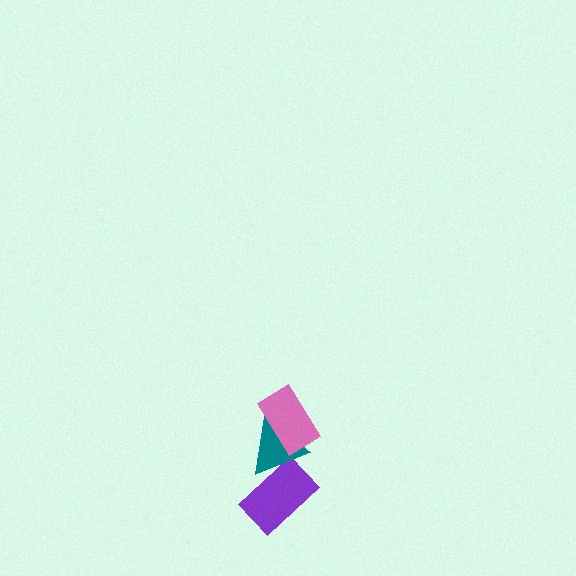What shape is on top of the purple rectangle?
The teal triangle is on top of the purple rectangle.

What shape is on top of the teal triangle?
The pink rectangle is on top of the teal triangle.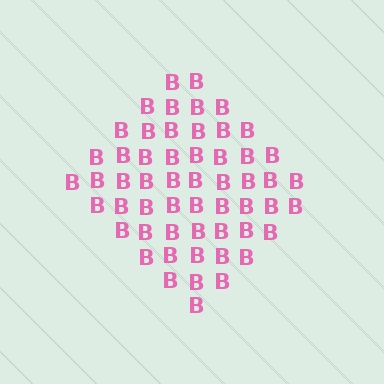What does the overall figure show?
The overall figure shows a diamond.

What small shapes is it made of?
It is made of small letter B's.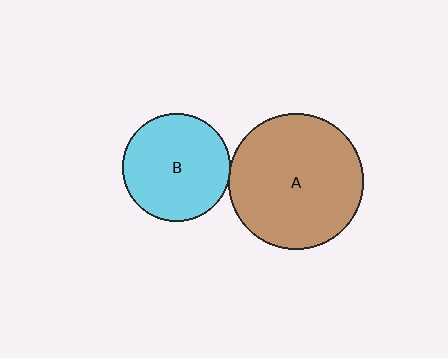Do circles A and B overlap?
Yes.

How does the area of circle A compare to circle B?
Approximately 1.6 times.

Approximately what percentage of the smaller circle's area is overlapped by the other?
Approximately 5%.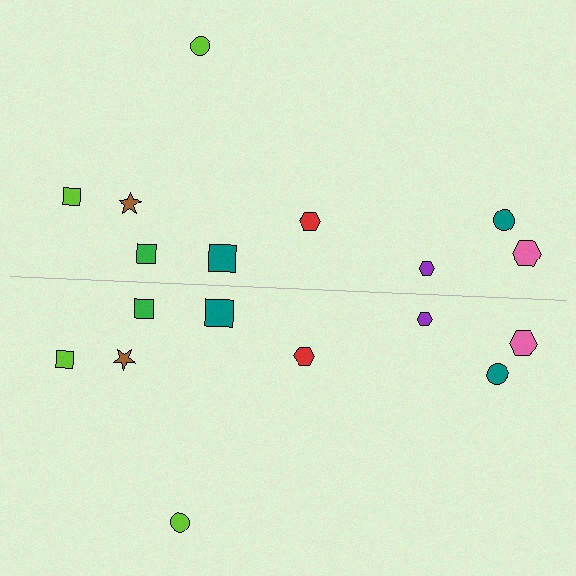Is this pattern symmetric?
Yes, this pattern has bilateral (reflection) symmetry.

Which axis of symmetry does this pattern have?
The pattern has a horizontal axis of symmetry running through the center of the image.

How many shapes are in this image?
There are 18 shapes in this image.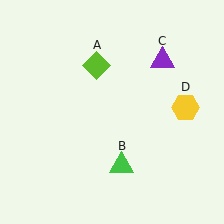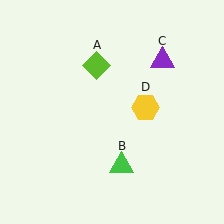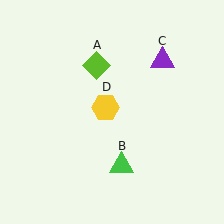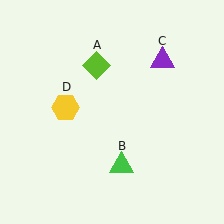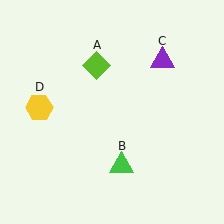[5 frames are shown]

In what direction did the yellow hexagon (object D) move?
The yellow hexagon (object D) moved left.